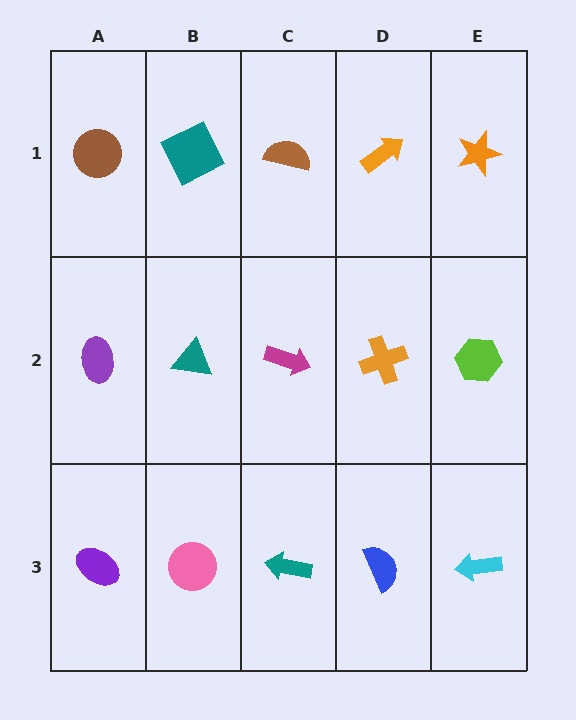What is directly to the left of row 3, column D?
A teal arrow.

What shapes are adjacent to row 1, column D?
An orange cross (row 2, column D), a brown semicircle (row 1, column C), an orange star (row 1, column E).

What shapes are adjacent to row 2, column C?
A brown semicircle (row 1, column C), a teal arrow (row 3, column C), a teal triangle (row 2, column B), an orange cross (row 2, column D).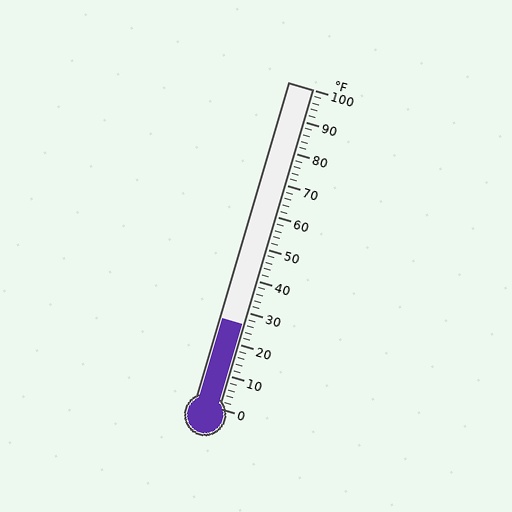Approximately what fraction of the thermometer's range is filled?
The thermometer is filled to approximately 25% of its range.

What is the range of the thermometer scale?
The thermometer scale ranges from 0°F to 100°F.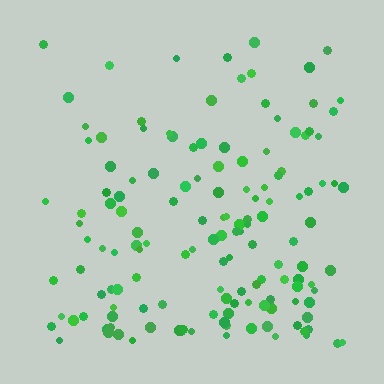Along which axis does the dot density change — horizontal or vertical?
Vertical.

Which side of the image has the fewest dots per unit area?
The top.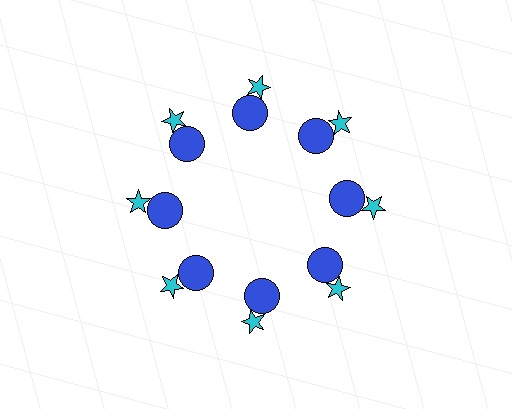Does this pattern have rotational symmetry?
Yes, this pattern has 8-fold rotational symmetry. It looks the same after rotating 45 degrees around the center.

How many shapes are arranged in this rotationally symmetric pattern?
There are 16 shapes, arranged in 8 groups of 2.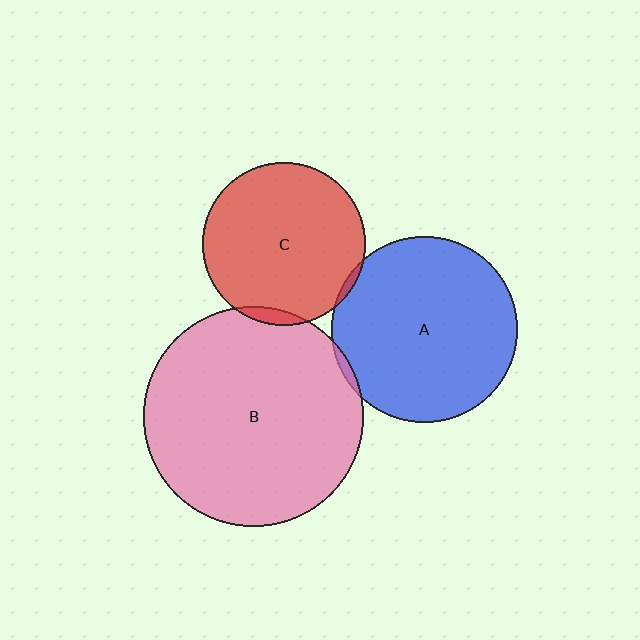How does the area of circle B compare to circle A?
Approximately 1.4 times.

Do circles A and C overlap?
Yes.